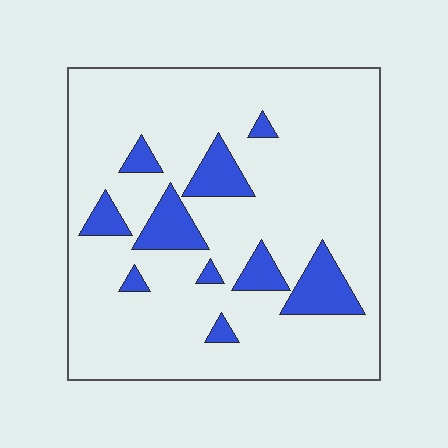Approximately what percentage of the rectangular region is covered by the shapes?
Approximately 15%.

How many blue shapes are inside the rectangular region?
10.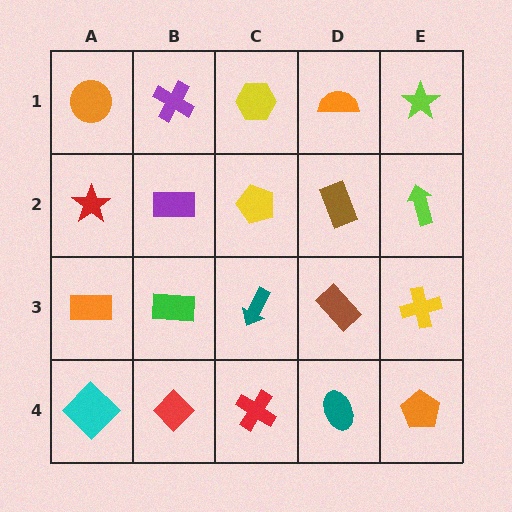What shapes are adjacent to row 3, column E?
A lime arrow (row 2, column E), an orange pentagon (row 4, column E), a brown rectangle (row 3, column D).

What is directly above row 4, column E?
A yellow cross.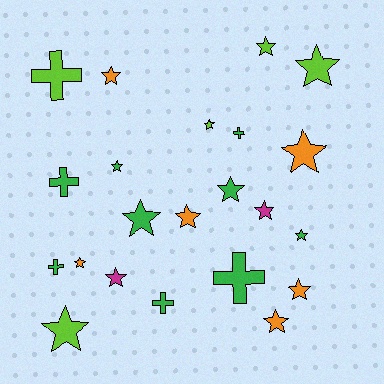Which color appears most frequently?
Green, with 9 objects.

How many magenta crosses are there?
There are no magenta crosses.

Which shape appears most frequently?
Star, with 16 objects.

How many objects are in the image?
There are 22 objects.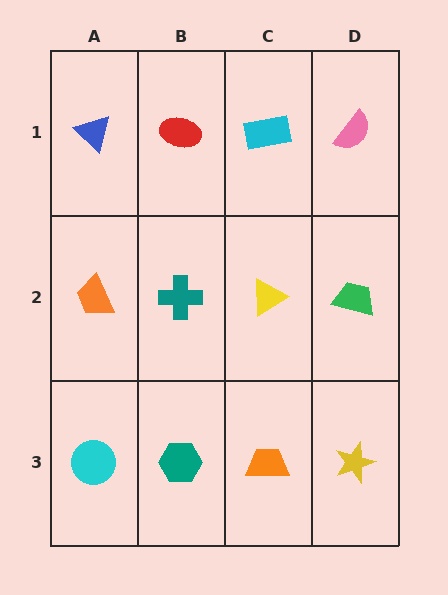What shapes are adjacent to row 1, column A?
An orange trapezoid (row 2, column A), a red ellipse (row 1, column B).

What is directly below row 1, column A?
An orange trapezoid.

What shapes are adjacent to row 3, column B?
A teal cross (row 2, column B), a cyan circle (row 3, column A), an orange trapezoid (row 3, column C).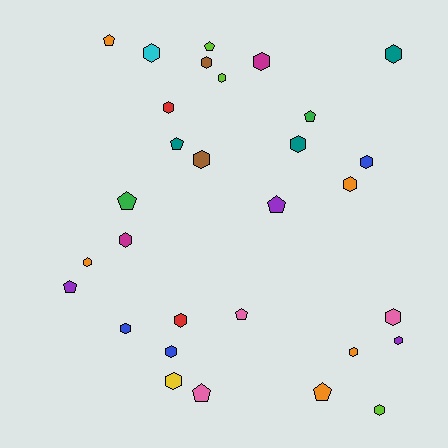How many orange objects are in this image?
There are 5 orange objects.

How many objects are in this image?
There are 30 objects.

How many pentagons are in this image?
There are 10 pentagons.